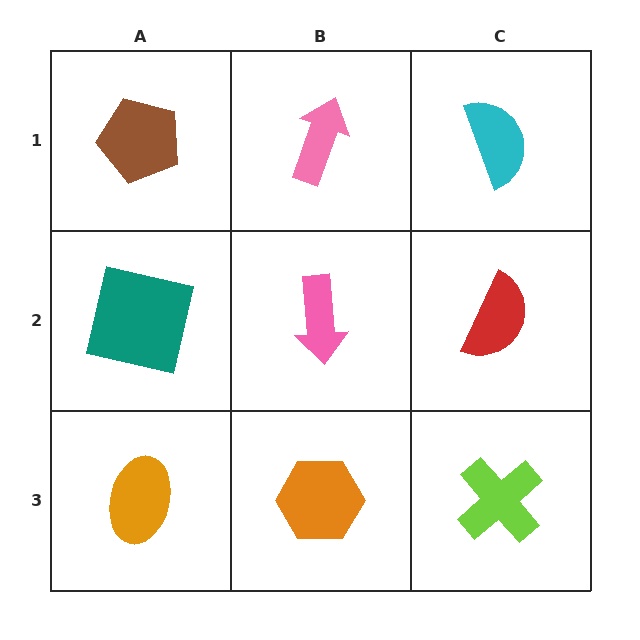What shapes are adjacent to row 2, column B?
A pink arrow (row 1, column B), an orange hexagon (row 3, column B), a teal square (row 2, column A), a red semicircle (row 2, column C).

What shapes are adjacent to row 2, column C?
A cyan semicircle (row 1, column C), a lime cross (row 3, column C), a pink arrow (row 2, column B).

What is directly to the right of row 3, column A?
An orange hexagon.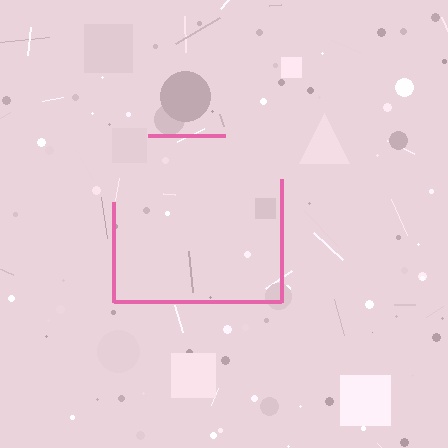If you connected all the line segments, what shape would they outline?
They would outline a square.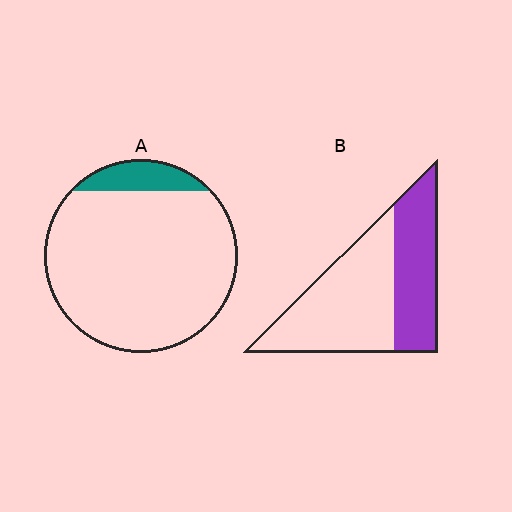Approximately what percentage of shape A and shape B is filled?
A is approximately 10% and B is approximately 40%.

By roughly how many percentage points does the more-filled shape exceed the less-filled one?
By roughly 30 percentage points (B over A).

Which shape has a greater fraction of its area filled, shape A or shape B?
Shape B.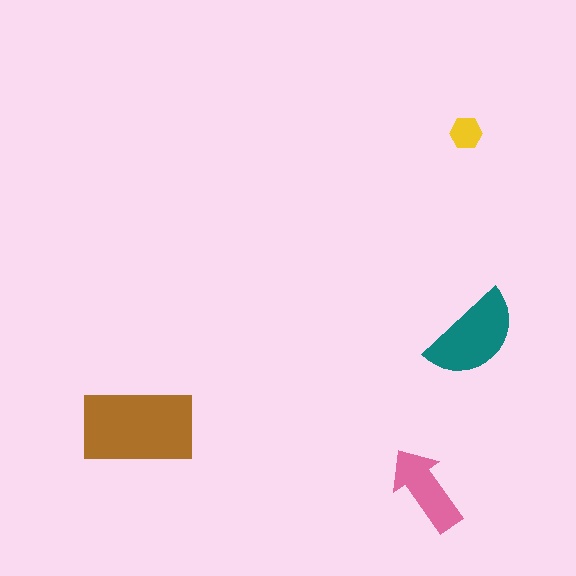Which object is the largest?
The brown rectangle.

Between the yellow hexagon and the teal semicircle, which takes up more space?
The teal semicircle.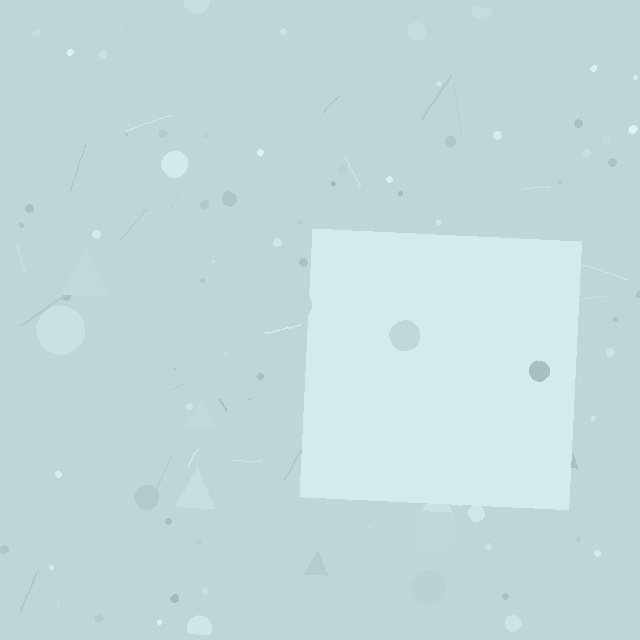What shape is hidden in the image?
A square is hidden in the image.